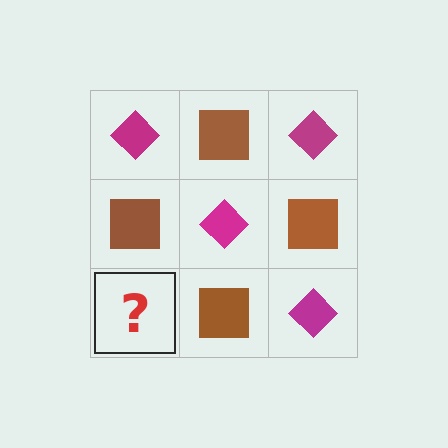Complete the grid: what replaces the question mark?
The question mark should be replaced with a magenta diamond.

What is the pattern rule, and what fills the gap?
The rule is that it alternates magenta diamond and brown square in a checkerboard pattern. The gap should be filled with a magenta diamond.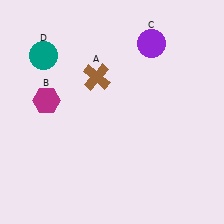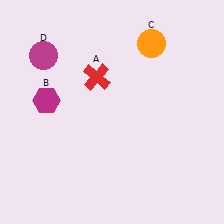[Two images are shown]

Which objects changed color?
A changed from brown to red. C changed from purple to orange. D changed from teal to magenta.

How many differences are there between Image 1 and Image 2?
There are 3 differences between the two images.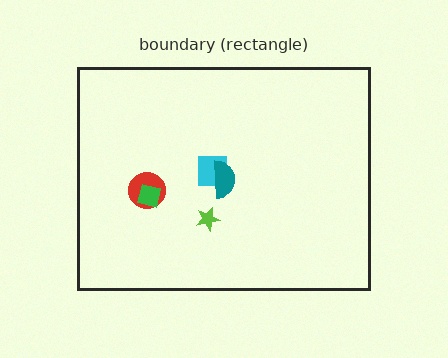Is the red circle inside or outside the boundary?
Inside.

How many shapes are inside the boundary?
5 inside, 0 outside.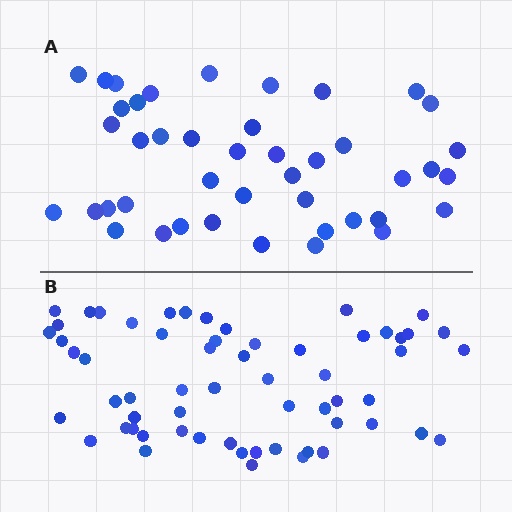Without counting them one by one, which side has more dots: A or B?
Region B (the bottom region) has more dots.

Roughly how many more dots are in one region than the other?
Region B has approximately 15 more dots than region A.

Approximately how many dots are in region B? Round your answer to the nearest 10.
About 60 dots.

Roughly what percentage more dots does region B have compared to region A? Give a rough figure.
About 40% more.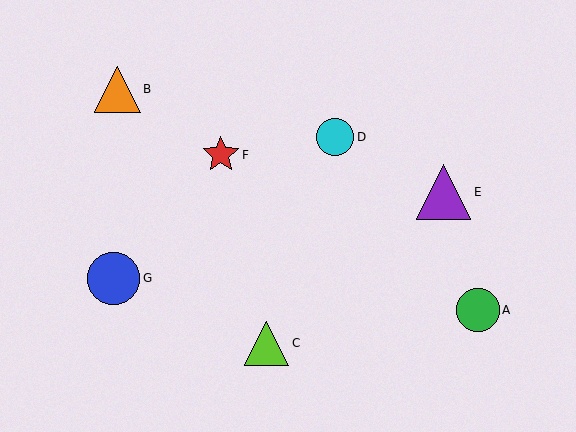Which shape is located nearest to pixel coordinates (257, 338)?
The lime triangle (labeled C) at (267, 343) is nearest to that location.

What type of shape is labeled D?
Shape D is a cyan circle.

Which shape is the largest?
The purple triangle (labeled E) is the largest.